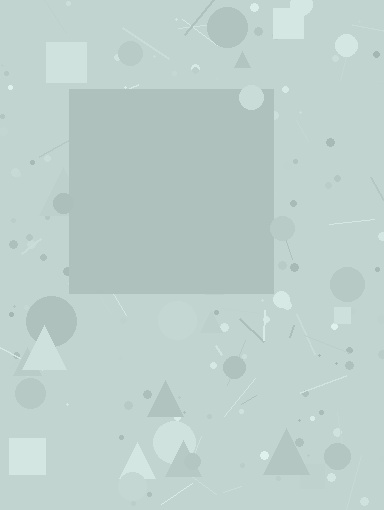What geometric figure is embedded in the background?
A square is embedded in the background.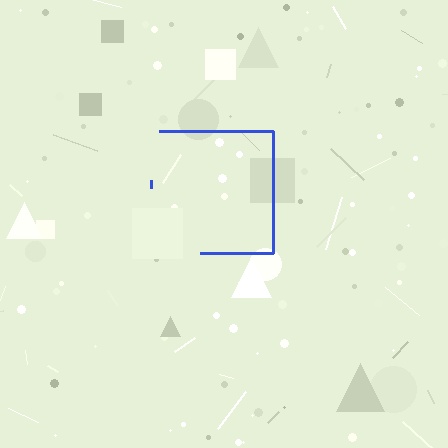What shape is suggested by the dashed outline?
The dashed outline suggests a square.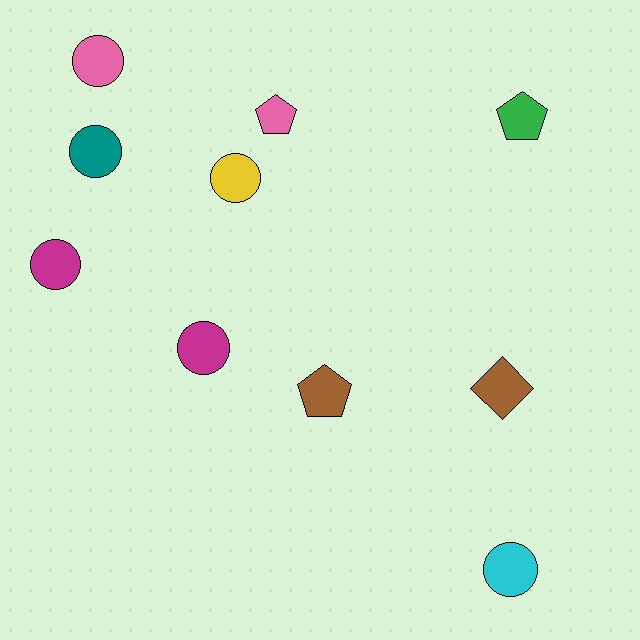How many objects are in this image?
There are 10 objects.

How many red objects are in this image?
There are no red objects.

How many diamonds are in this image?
There is 1 diamond.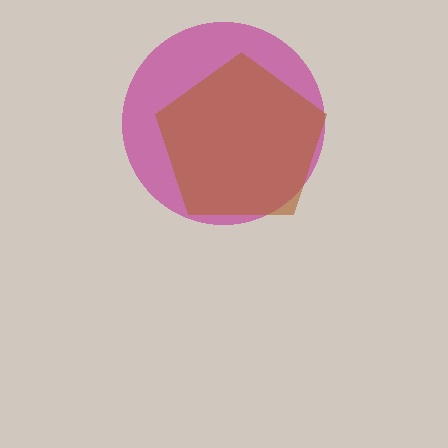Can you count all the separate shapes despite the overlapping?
Yes, there are 2 separate shapes.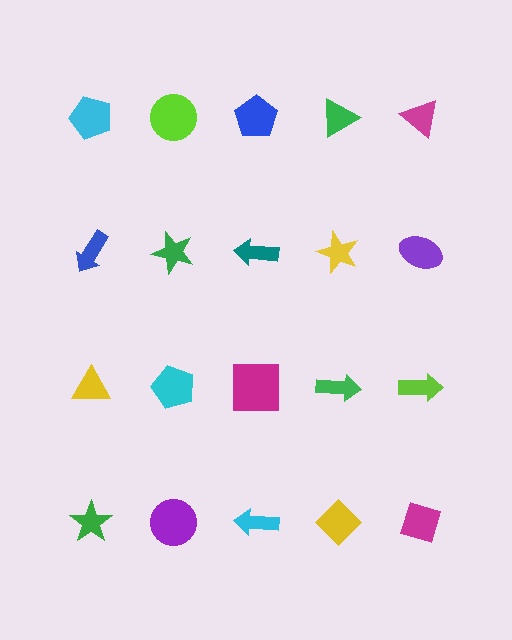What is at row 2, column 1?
A blue arrow.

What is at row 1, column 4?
A green triangle.